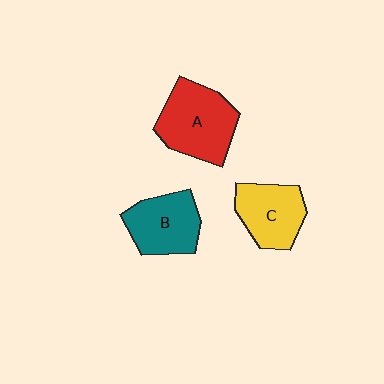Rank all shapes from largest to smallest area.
From largest to smallest: A (red), B (teal), C (yellow).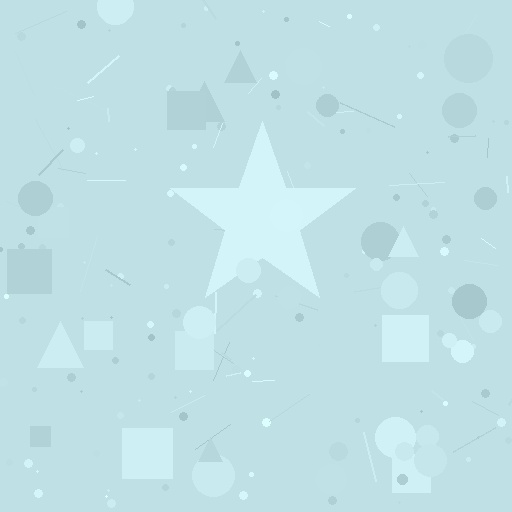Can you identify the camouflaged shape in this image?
The camouflaged shape is a star.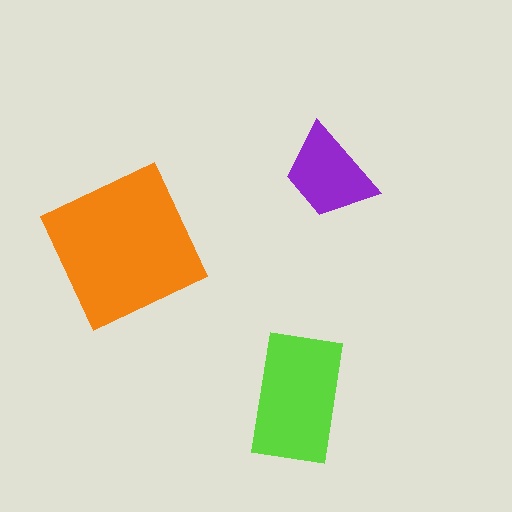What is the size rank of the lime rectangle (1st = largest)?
2nd.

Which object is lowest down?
The lime rectangle is bottommost.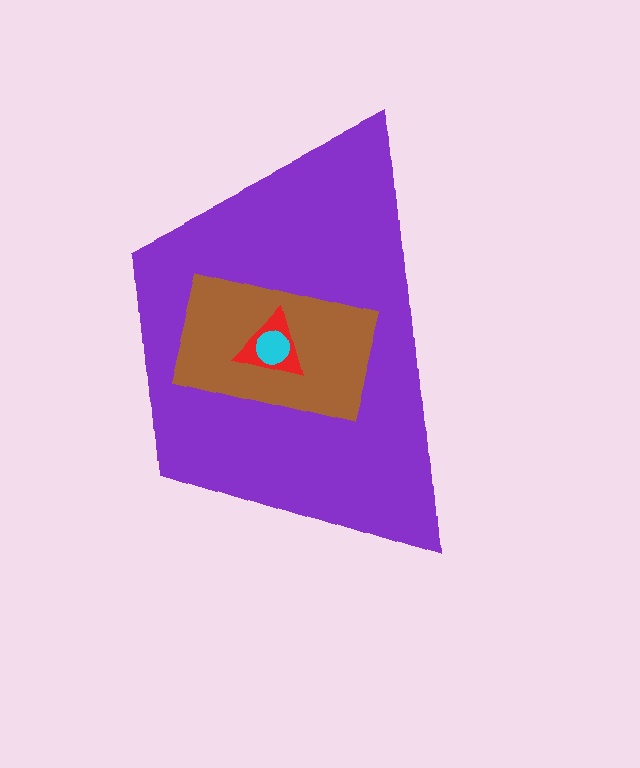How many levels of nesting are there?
4.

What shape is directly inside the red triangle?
The cyan circle.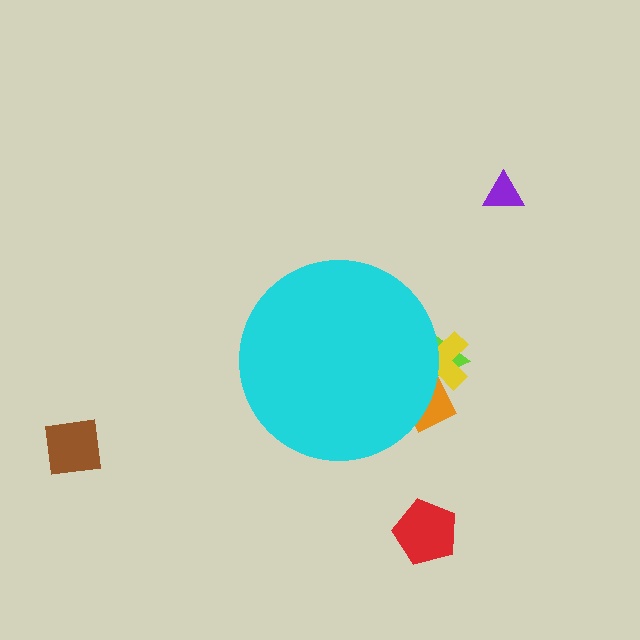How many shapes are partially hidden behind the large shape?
3 shapes are partially hidden.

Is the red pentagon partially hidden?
No, the red pentagon is fully visible.